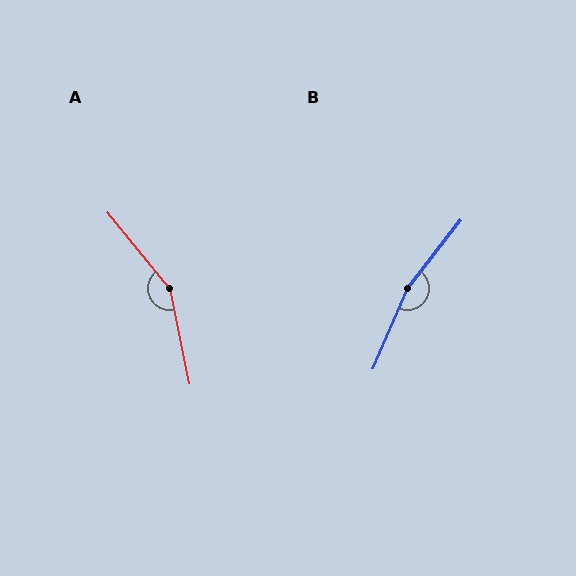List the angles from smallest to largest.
A (153°), B (165°).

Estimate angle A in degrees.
Approximately 153 degrees.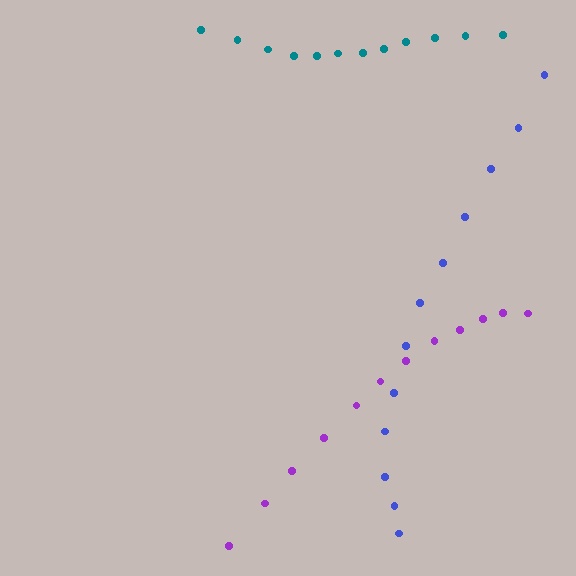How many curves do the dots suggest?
There are 3 distinct paths.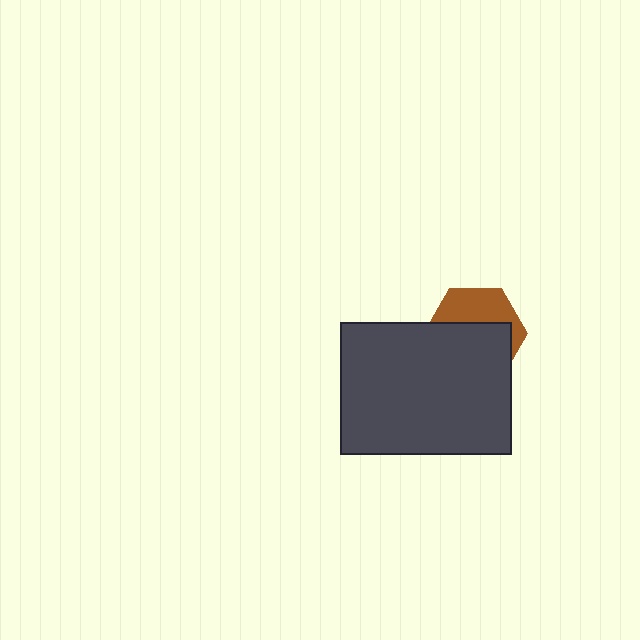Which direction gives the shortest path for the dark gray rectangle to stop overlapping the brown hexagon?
Moving down gives the shortest separation.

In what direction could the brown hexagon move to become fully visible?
The brown hexagon could move up. That would shift it out from behind the dark gray rectangle entirely.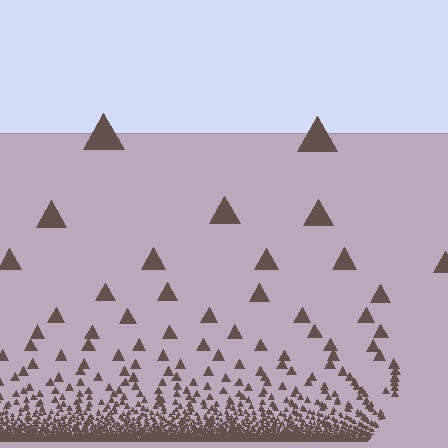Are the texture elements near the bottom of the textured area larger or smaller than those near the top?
Smaller. The gradient is inverted — elements near the bottom are smaller and denser.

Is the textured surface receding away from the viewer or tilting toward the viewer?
The surface appears to tilt toward the viewer. Texture elements get larger and sparser toward the top.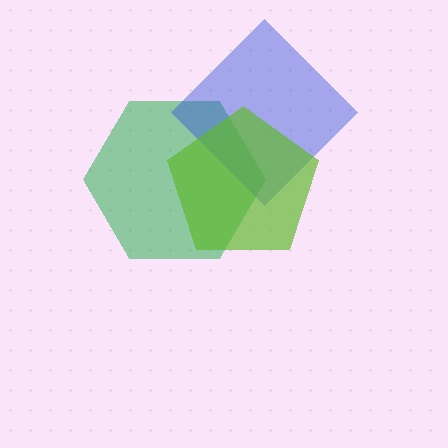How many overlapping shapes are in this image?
There are 3 overlapping shapes in the image.